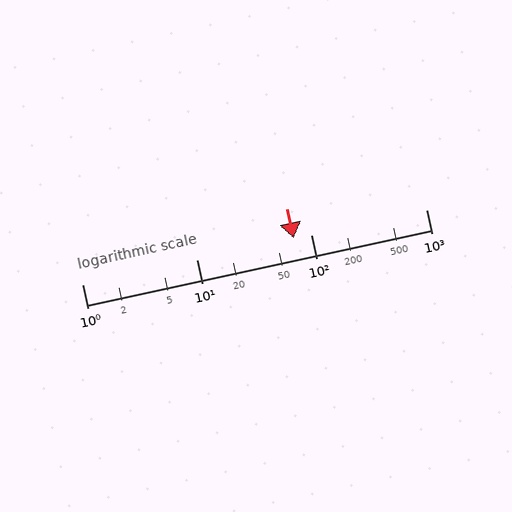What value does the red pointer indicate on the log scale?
The pointer indicates approximately 70.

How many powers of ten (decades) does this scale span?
The scale spans 3 decades, from 1 to 1000.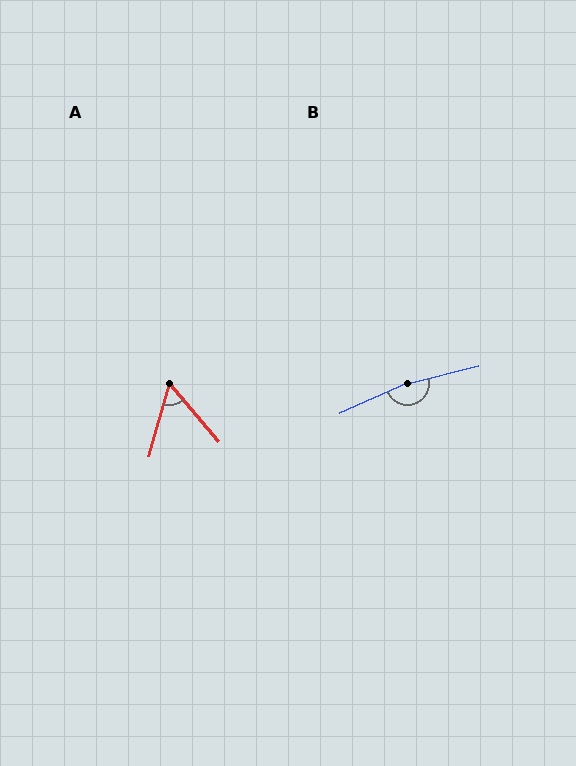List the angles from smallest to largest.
A (56°), B (169°).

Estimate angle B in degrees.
Approximately 169 degrees.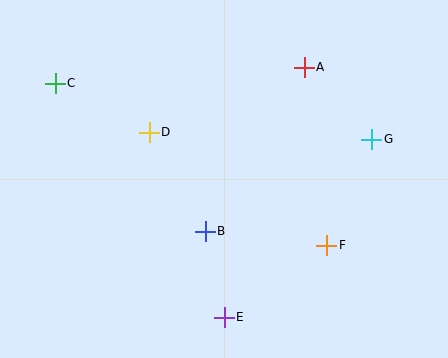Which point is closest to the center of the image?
Point B at (205, 231) is closest to the center.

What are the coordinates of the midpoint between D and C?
The midpoint between D and C is at (102, 108).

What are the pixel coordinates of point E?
Point E is at (224, 317).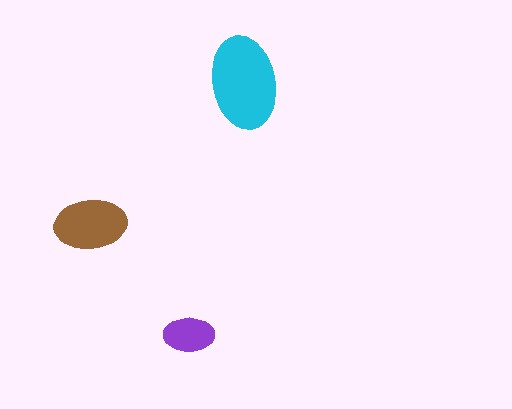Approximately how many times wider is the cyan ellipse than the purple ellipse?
About 2 times wider.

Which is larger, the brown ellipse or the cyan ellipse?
The cyan one.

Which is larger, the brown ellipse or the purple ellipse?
The brown one.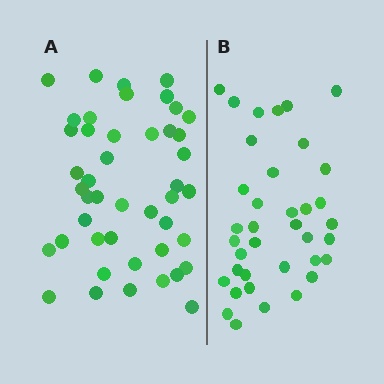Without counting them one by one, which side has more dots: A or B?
Region A (the left region) has more dots.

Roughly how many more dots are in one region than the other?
Region A has roughly 8 or so more dots than region B.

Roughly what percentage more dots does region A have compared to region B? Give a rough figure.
About 20% more.